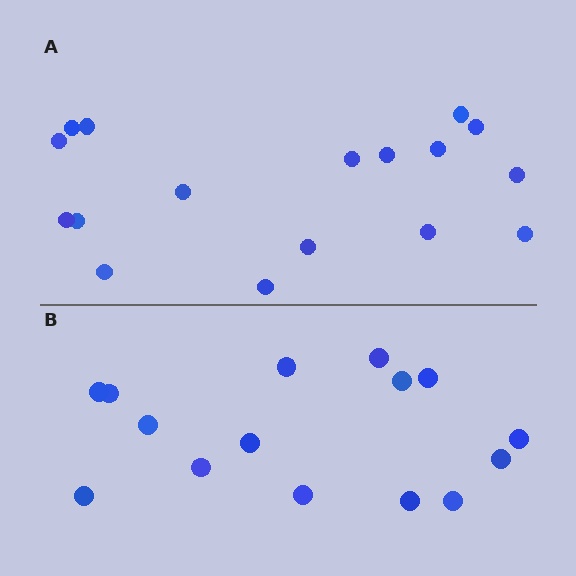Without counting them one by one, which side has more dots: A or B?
Region A (the top region) has more dots.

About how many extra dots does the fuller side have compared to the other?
Region A has just a few more — roughly 2 or 3 more dots than region B.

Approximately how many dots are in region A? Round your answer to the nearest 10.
About 20 dots. (The exact count is 17, which rounds to 20.)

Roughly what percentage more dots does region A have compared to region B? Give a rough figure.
About 15% more.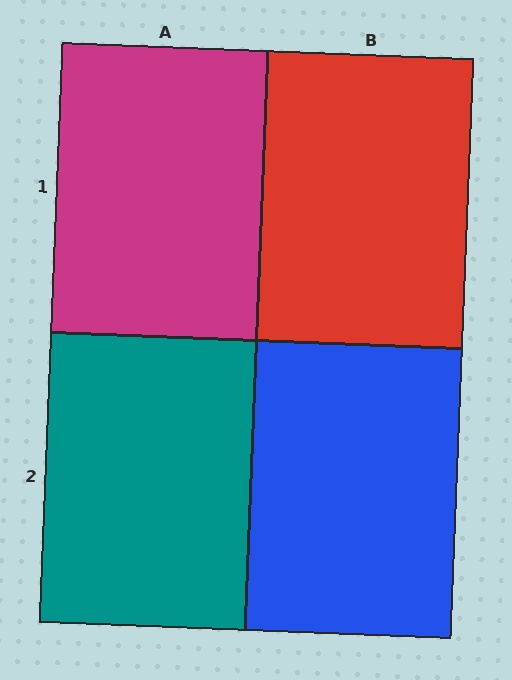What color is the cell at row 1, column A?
Magenta.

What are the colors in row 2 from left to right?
Teal, blue.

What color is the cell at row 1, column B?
Red.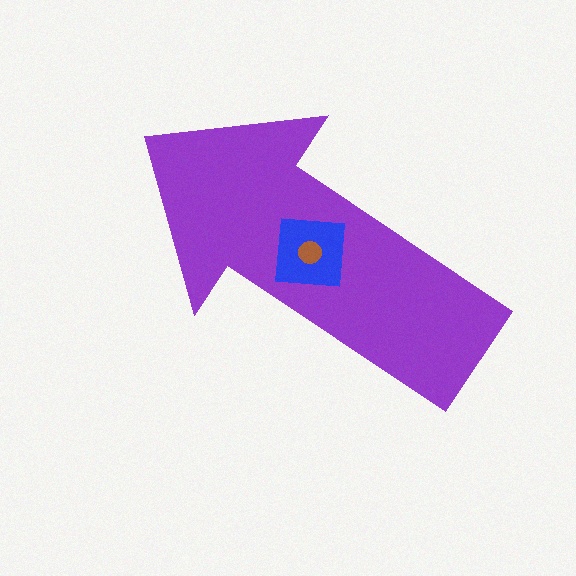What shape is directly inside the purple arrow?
The blue square.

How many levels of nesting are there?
3.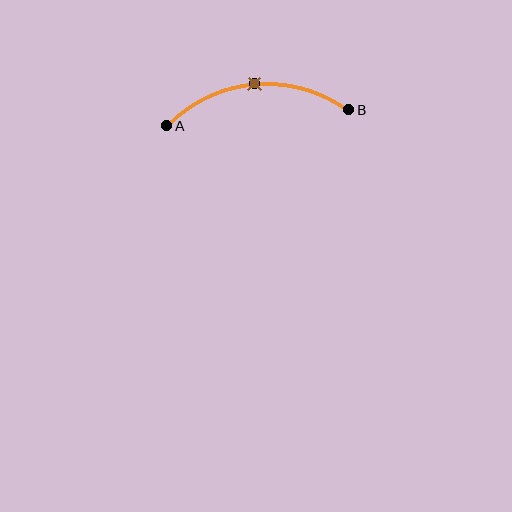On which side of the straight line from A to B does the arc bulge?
The arc bulges above the straight line connecting A and B.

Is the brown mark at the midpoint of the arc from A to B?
Yes. The brown mark lies on the arc at equal arc-length from both A and B — it is the arc midpoint.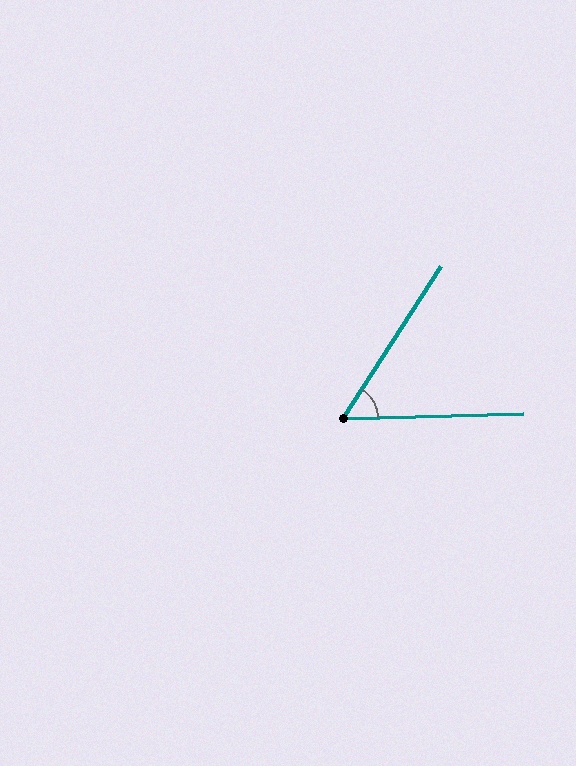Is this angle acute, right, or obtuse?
It is acute.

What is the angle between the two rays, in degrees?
Approximately 56 degrees.